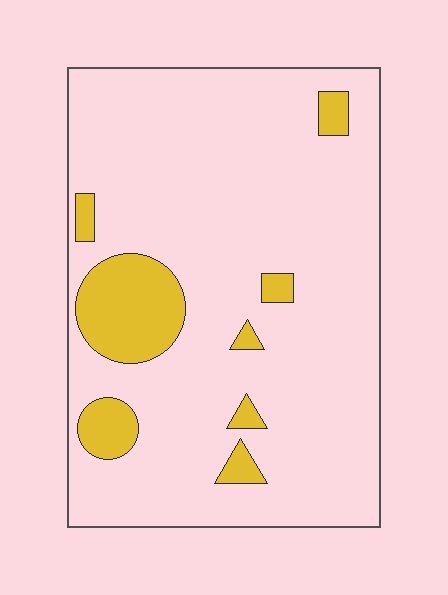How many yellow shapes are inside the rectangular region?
8.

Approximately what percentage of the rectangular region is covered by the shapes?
Approximately 15%.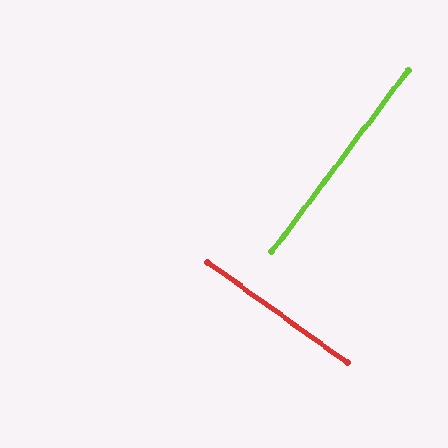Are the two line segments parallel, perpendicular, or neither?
Perpendicular — they meet at approximately 89°.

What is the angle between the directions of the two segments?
Approximately 89 degrees.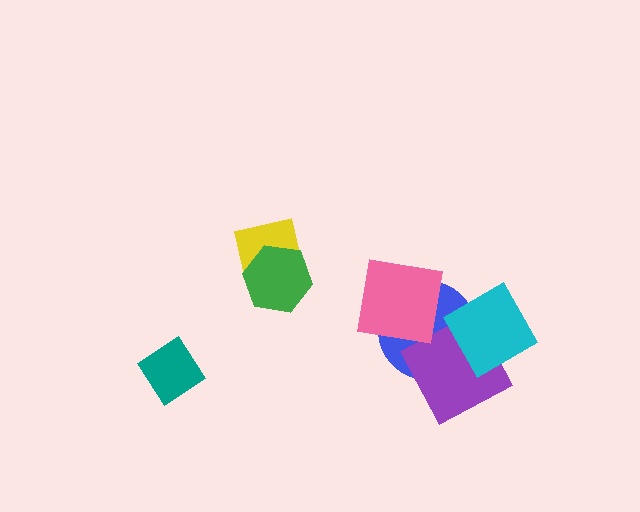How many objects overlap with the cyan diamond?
2 objects overlap with the cyan diamond.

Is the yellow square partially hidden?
Yes, it is partially covered by another shape.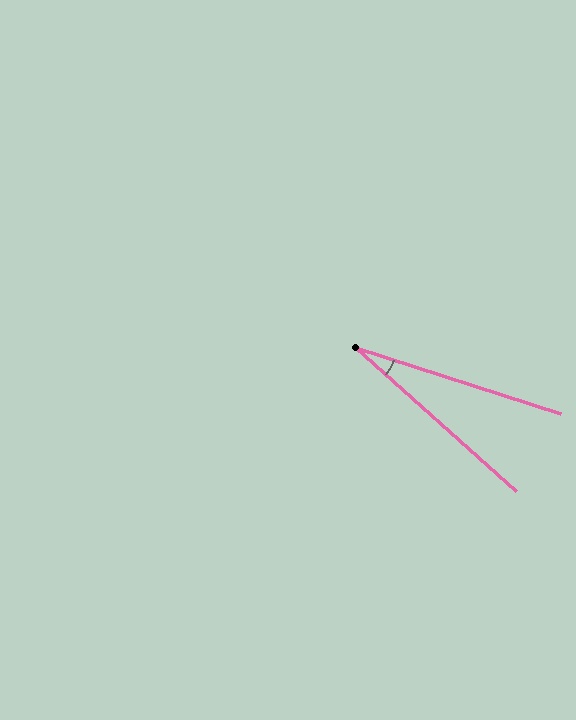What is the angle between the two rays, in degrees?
Approximately 24 degrees.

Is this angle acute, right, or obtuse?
It is acute.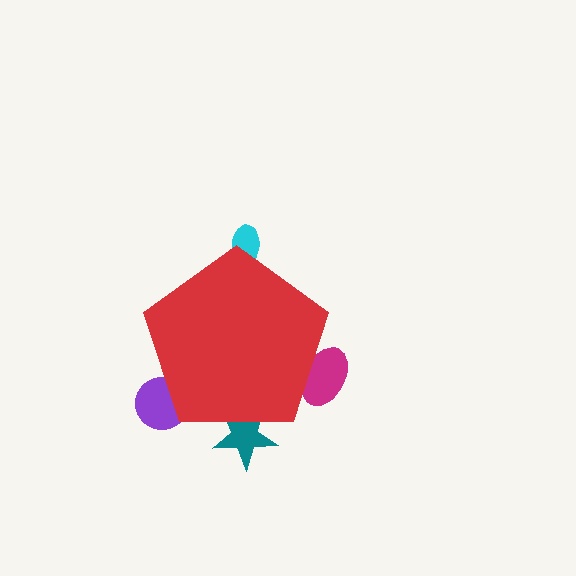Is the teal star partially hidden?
Yes, the teal star is partially hidden behind the red pentagon.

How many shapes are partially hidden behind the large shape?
4 shapes are partially hidden.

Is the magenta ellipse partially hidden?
Yes, the magenta ellipse is partially hidden behind the red pentagon.